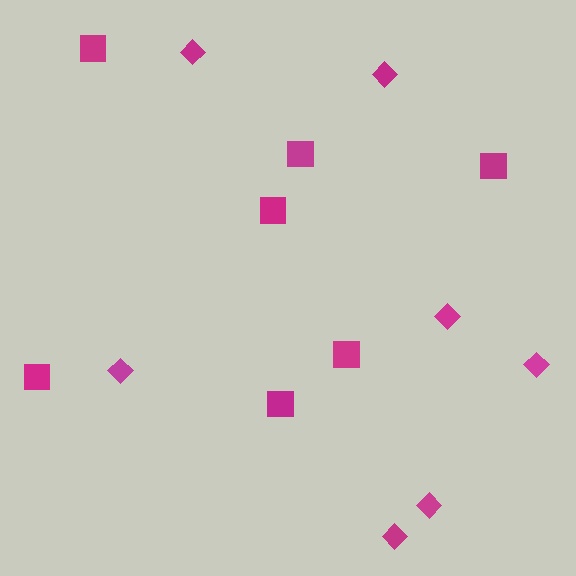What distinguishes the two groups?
There are 2 groups: one group of squares (7) and one group of diamonds (7).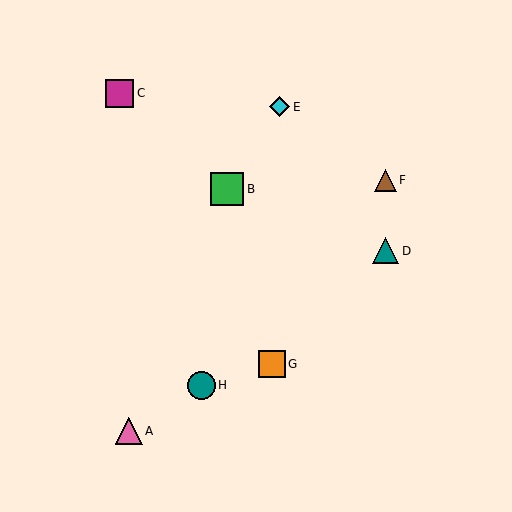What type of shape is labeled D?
Shape D is a teal triangle.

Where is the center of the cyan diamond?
The center of the cyan diamond is at (280, 107).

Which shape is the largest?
The green square (labeled B) is the largest.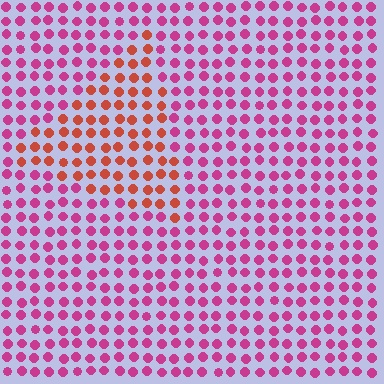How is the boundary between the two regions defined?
The boundary is defined purely by a slight shift in hue (about 43 degrees). Spacing, size, and orientation are identical on both sides.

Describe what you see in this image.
The image is filled with small magenta elements in a uniform arrangement. A triangle-shaped region is visible where the elements are tinted to a slightly different hue, forming a subtle color boundary.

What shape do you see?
I see a triangle.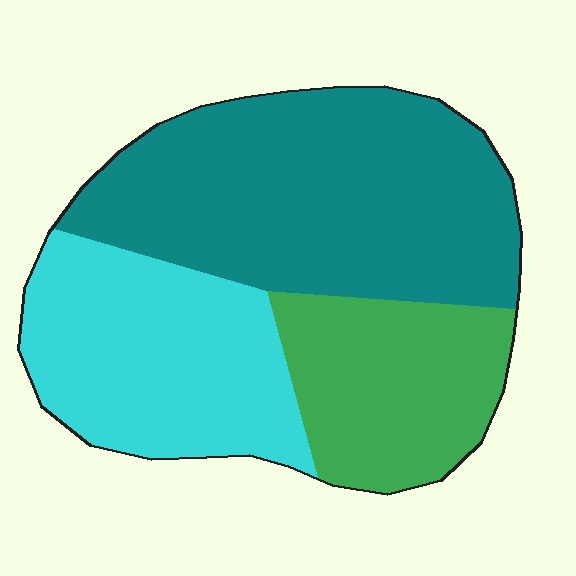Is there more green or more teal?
Teal.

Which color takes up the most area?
Teal, at roughly 45%.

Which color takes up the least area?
Green, at roughly 25%.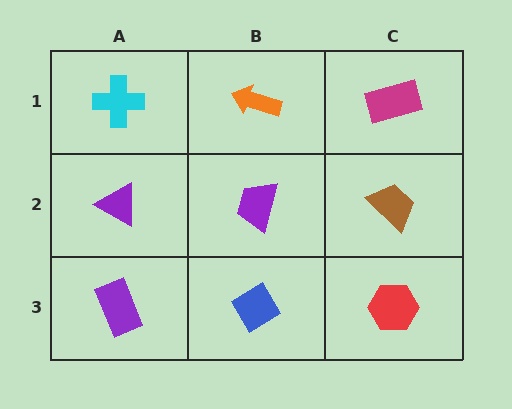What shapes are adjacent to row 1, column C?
A brown trapezoid (row 2, column C), an orange arrow (row 1, column B).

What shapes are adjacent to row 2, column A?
A cyan cross (row 1, column A), a purple rectangle (row 3, column A), a purple trapezoid (row 2, column B).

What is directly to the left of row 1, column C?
An orange arrow.